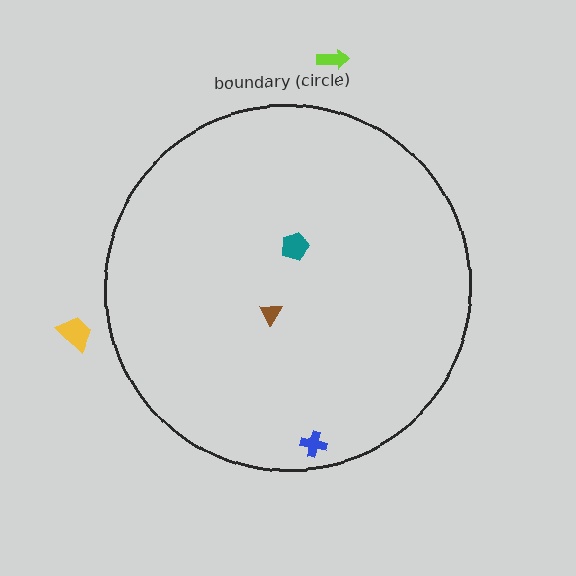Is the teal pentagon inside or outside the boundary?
Inside.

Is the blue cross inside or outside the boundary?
Inside.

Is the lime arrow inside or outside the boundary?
Outside.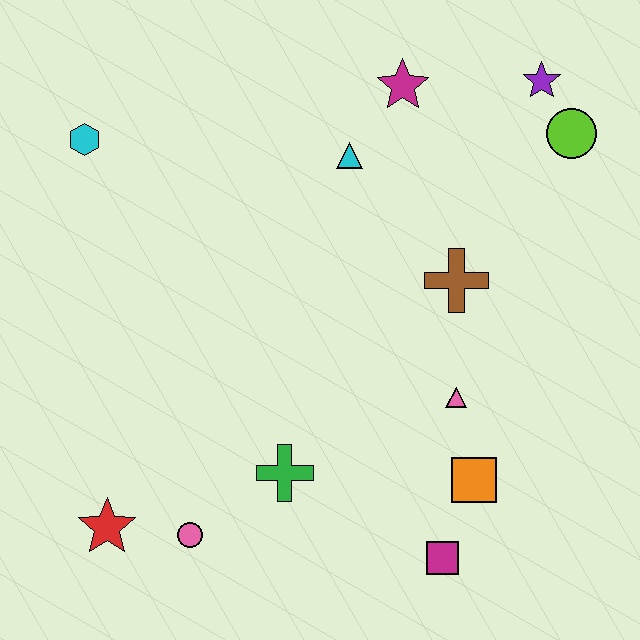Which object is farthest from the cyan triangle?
The red star is farthest from the cyan triangle.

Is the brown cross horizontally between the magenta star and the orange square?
Yes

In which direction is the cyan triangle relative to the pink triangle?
The cyan triangle is above the pink triangle.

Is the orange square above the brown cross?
No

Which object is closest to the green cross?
The pink circle is closest to the green cross.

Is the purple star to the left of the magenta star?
No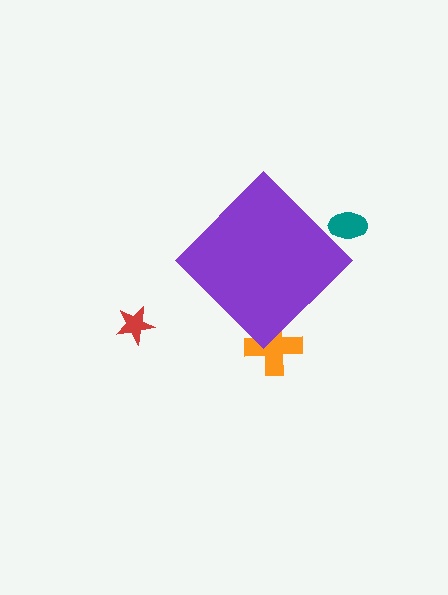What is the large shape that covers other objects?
A purple diamond.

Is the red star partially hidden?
No, the red star is fully visible.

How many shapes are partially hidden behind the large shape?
2 shapes are partially hidden.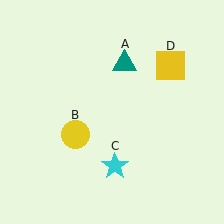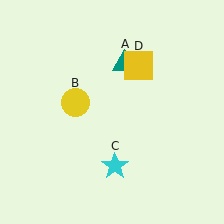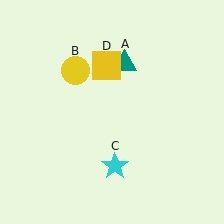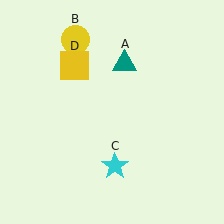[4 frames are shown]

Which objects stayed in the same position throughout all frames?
Teal triangle (object A) and cyan star (object C) remained stationary.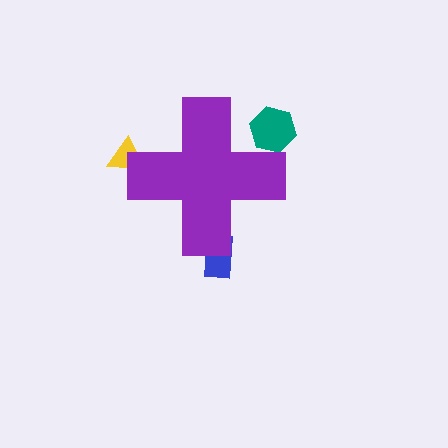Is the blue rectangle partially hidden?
Yes, the blue rectangle is partially hidden behind the purple cross.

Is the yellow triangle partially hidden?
Yes, the yellow triangle is partially hidden behind the purple cross.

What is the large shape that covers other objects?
A purple cross.